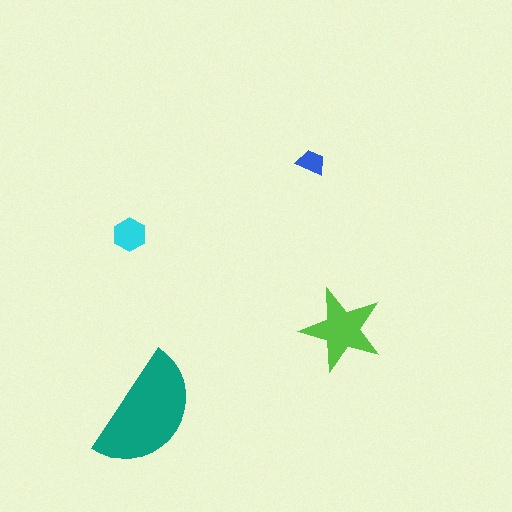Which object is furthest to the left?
The cyan hexagon is leftmost.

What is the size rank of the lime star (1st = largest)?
2nd.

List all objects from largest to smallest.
The teal semicircle, the lime star, the cyan hexagon, the blue trapezoid.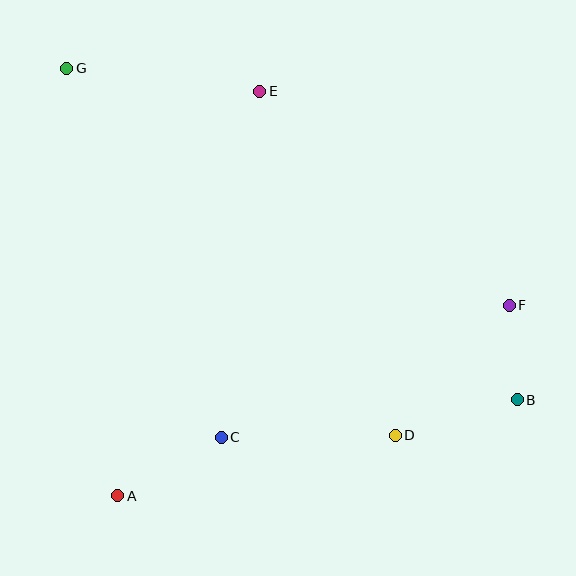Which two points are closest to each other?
Points B and F are closest to each other.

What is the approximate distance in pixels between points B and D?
The distance between B and D is approximately 127 pixels.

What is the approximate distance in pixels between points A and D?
The distance between A and D is approximately 284 pixels.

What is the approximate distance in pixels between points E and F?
The distance between E and F is approximately 329 pixels.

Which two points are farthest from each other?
Points B and G are farthest from each other.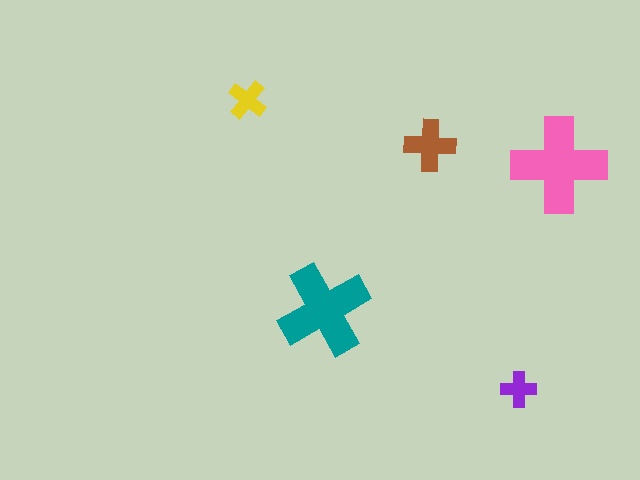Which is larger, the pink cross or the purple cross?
The pink one.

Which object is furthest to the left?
The yellow cross is leftmost.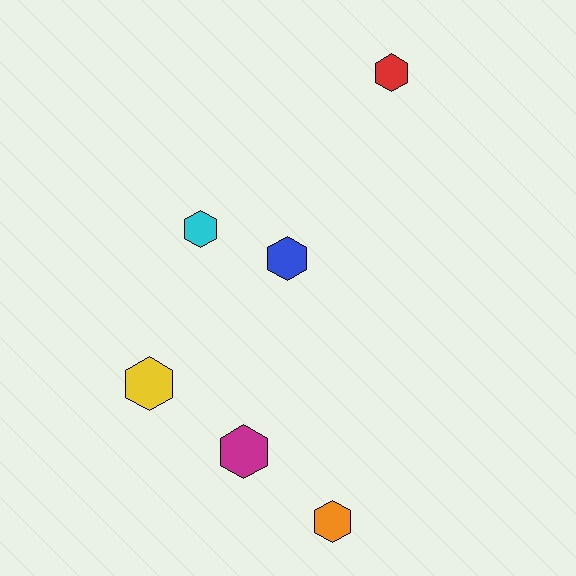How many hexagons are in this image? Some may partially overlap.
There are 6 hexagons.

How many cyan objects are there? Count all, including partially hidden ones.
There is 1 cyan object.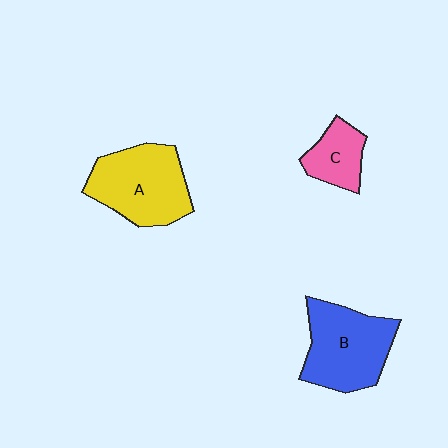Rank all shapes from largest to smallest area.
From largest to smallest: A (yellow), B (blue), C (pink).